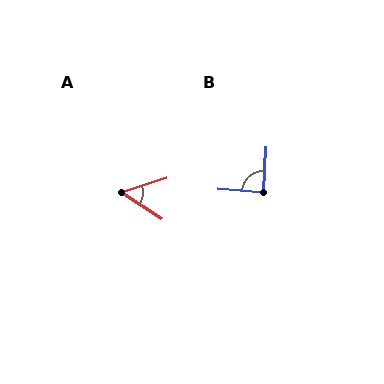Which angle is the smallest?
A, at approximately 51 degrees.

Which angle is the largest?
B, at approximately 88 degrees.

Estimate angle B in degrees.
Approximately 88 degrees.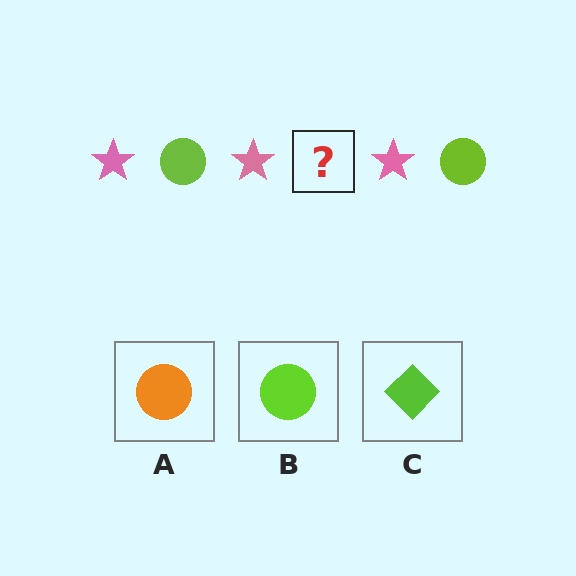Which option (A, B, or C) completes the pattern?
B.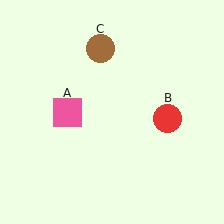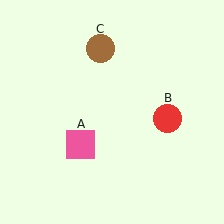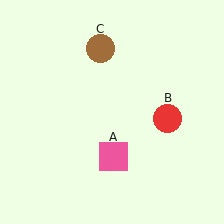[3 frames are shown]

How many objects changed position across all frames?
1 object changed position: pink square (object A).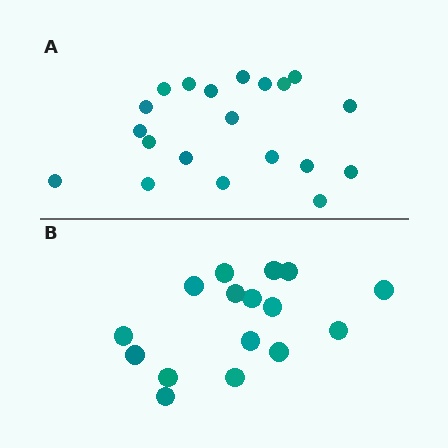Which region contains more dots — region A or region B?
Region A (the top region) has more dots.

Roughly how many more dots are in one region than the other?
Region A has about 4 more dots than region B.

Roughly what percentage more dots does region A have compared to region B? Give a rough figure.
About 25% more.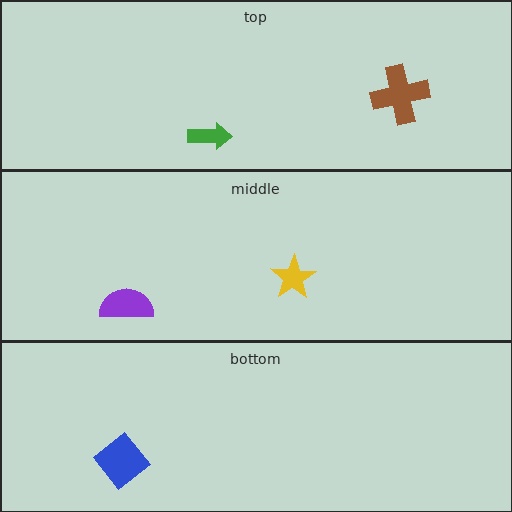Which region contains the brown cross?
The top region.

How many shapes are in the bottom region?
1.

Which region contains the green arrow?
The top region.